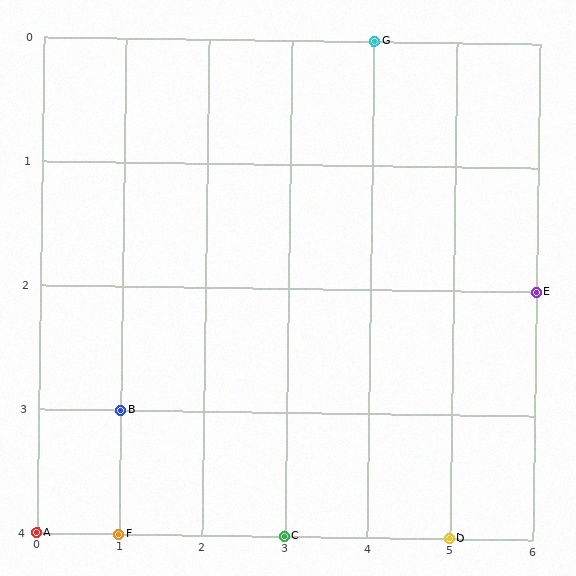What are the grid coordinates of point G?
Point G is at grid coordinates (4, 0).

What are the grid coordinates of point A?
Point A is at grid coordinates (0, 4).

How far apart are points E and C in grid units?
Points E and C are 3 columns and 2 rows apart (about 3.6 grid units diagonally).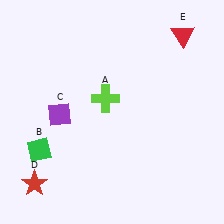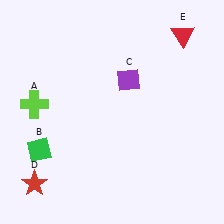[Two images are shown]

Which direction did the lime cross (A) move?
The lime cross (A) moved left.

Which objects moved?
The objects that moved are: the lime cross (A), the purple diamond (C).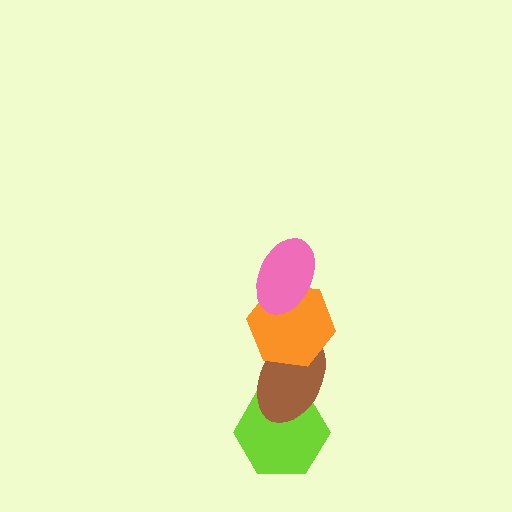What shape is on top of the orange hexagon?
The pink ellipse is on top of the orange hexagon.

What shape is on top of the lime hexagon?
The brown ellipse is on top of the lime hexagon.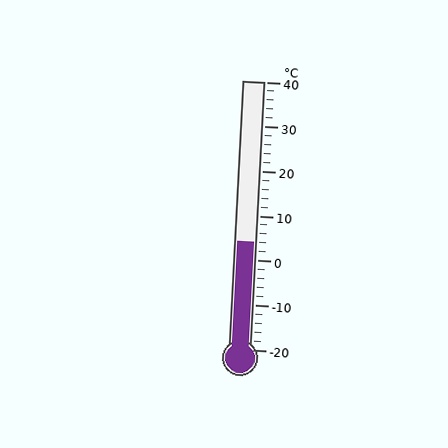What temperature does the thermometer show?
The thermometer shows approximately 4°C.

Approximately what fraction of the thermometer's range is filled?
The thermometer is filled to approximately 40% of its range.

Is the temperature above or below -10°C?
The temperature is above -10°C.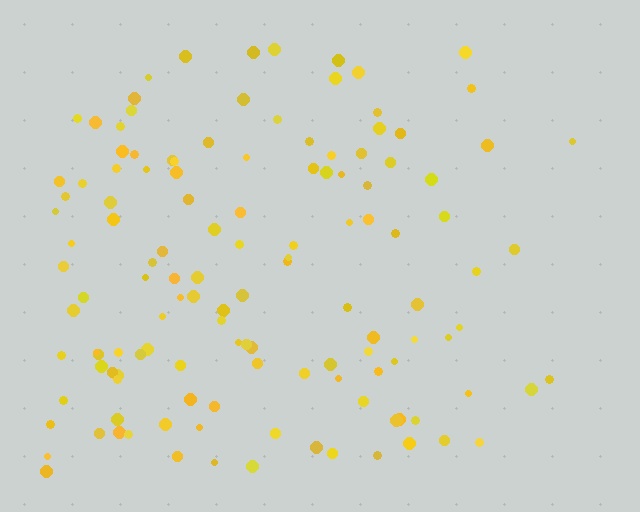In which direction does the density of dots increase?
From right to left, with the left side densest.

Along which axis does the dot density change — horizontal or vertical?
Horizontal.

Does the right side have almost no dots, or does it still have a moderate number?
Still a moderate number, just noticeably fewer than the left.